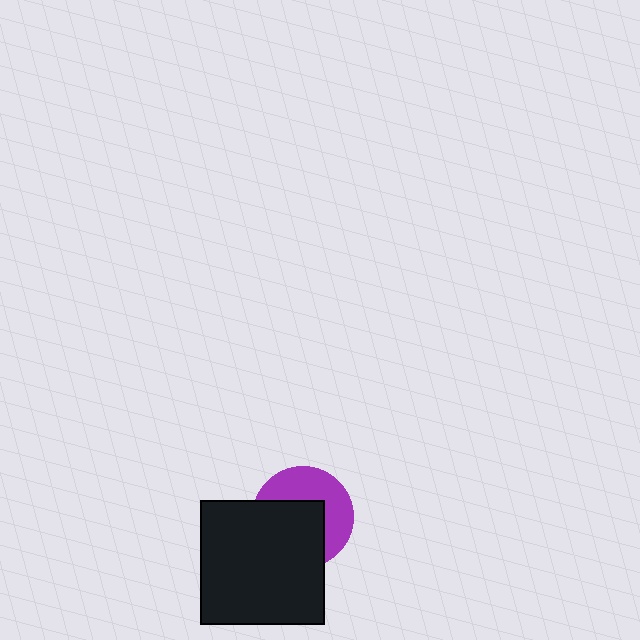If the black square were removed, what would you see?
You would see the complete purple circle.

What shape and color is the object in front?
The object in front is a black square.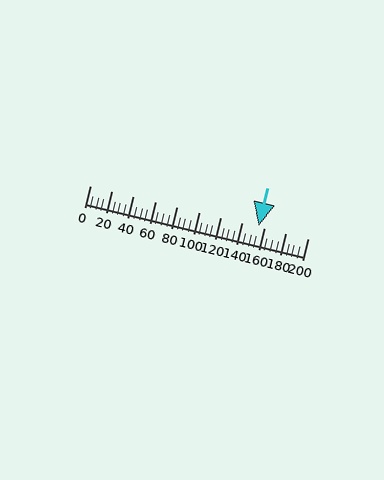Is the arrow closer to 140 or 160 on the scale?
The arrow is closer to 160.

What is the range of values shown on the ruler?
The ruler shows values from 0 to 200.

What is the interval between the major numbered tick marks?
The major tick marks are spaced 20 units apart.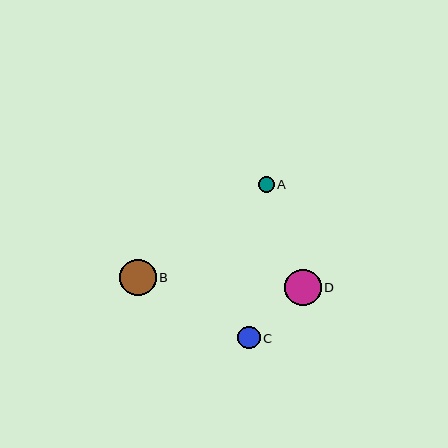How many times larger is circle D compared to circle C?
Circle D is approximately 1.6 times the size of circle C.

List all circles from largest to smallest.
From largest to smallest: B, D, C, A.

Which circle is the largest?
Circle B is the largest with a size of approximately 37 pixels.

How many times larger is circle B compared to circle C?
Circle B is approximately 1.6 times the size of circle C.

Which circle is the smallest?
Circle A is the smallest with a size of approximately 16 pixels.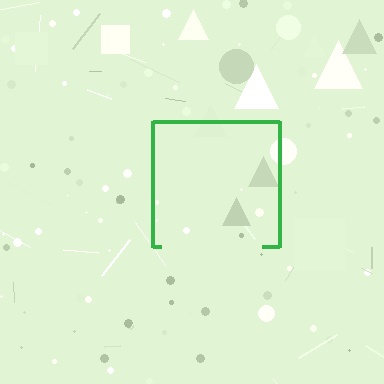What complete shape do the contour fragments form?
The contour fragments form a square.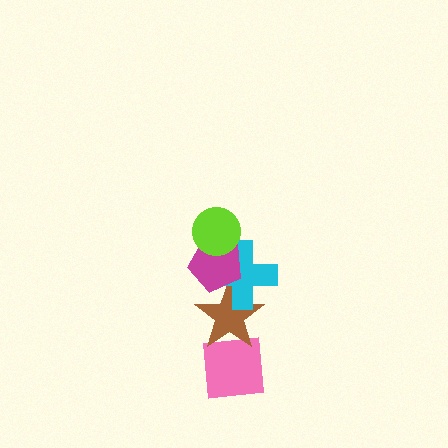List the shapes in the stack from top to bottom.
From top to bottom: the lime circle, the magenta pentagon, the cyan cross, the brown star, the pink square.